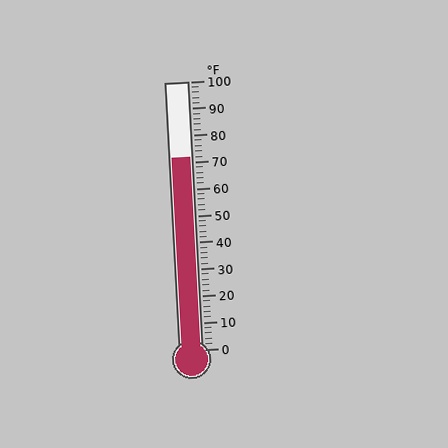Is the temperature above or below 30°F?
The temperature is above 30°F.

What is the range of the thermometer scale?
The thermometer scale ranges from 0°F to 100°F.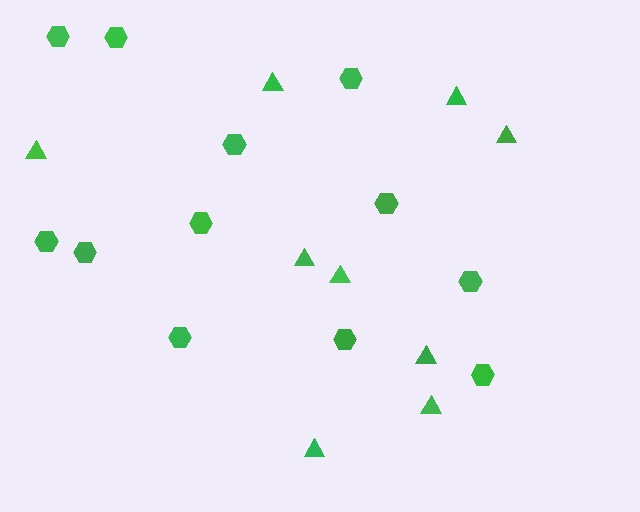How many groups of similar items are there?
There are 2 groups: one group of triangles (9) and one group of hexagons (12).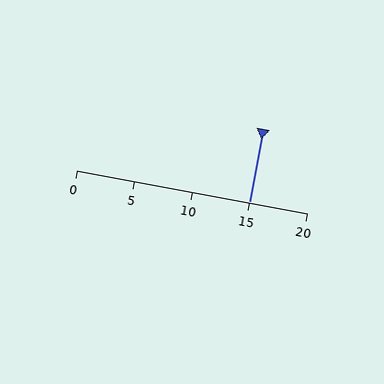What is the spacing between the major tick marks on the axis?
The major ticks are spaced 5 apart.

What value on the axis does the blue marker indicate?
The marker indicates approximately 15.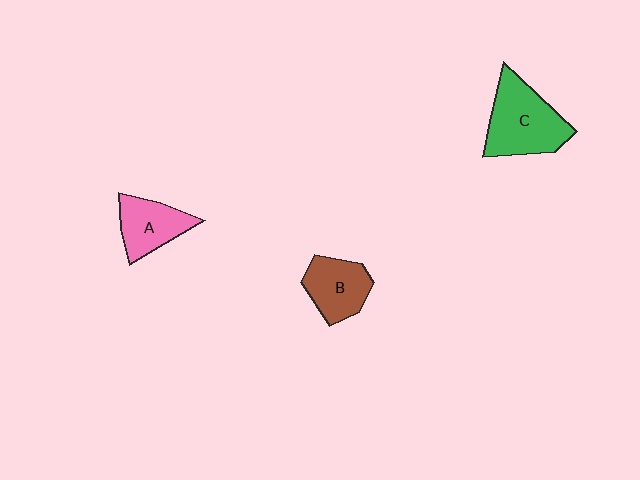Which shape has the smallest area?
Shape A (pink).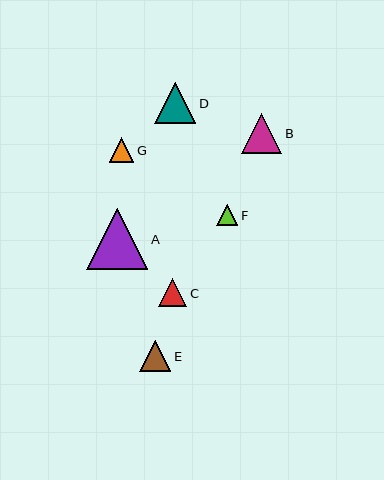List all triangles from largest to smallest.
From largest to smallest: A, D, B, E, C, G, F.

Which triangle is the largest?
Triangle A is the largest with a size of approximately 61 pixels.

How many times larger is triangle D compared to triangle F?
Triangle D is approximately 1.9 times the size of triangle F.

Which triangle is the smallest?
Triangle F is the smallest with a size of approximately 21 pixels.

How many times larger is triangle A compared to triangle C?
Triangle A is approximately 2.2 times the size of triangle C.